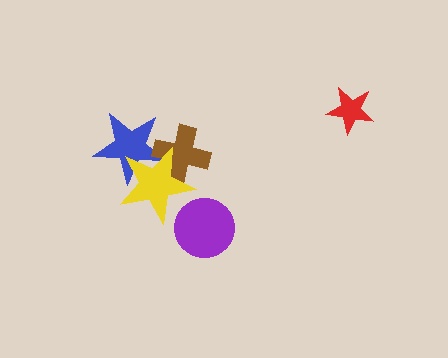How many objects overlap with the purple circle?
0 objects overlap with the purple circle.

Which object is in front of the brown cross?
The yellow star is in front of the brown cross.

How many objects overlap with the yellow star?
2 objects overlap with the yellow star.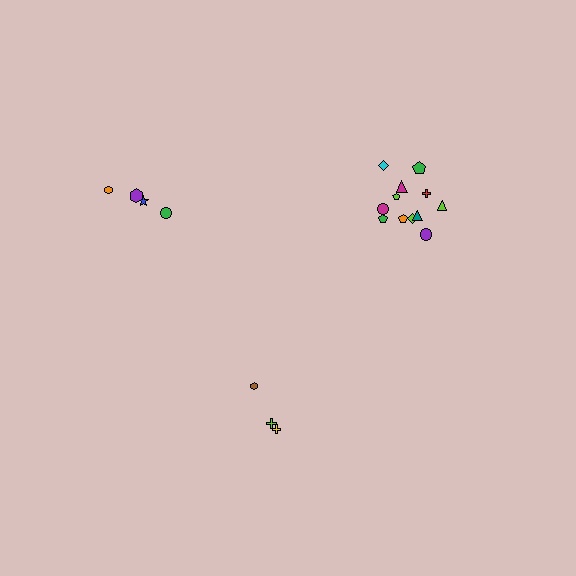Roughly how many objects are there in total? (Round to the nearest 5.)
Roughly 20 objects in total.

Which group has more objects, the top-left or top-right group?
The top-right group.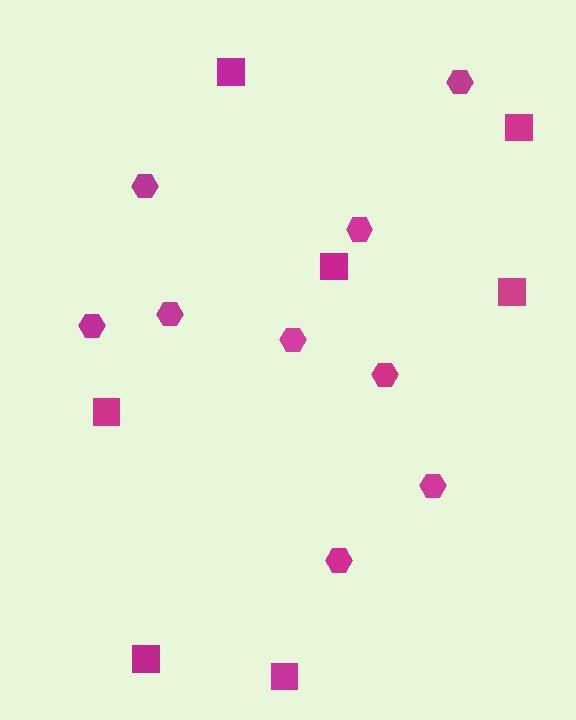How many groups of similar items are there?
There are 2 groups: one group of squares (7) and one group of hexagons (9).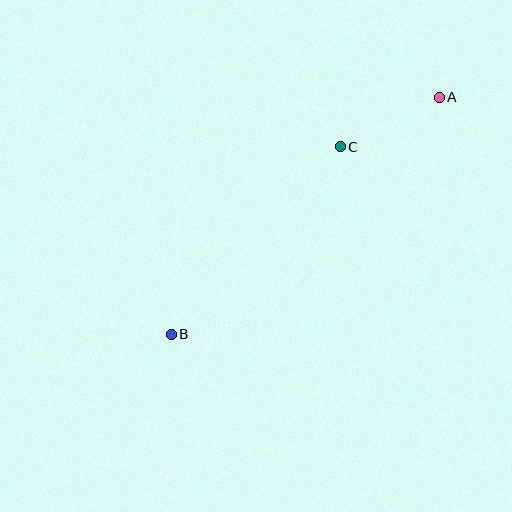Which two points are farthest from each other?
Points A and B are farthest from each other.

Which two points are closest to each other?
Points A and C are closest to each other.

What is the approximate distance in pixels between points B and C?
The distance between B and C is approximately 252 pixels.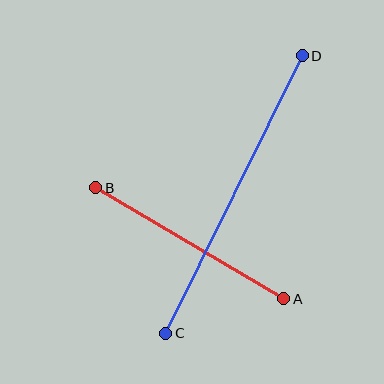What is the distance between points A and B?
The distance is approximately 218 pixels.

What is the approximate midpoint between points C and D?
The midpoint is at approximately (234, 195) pixels.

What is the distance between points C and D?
The distance is approximately 309 pixels.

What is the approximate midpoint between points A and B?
The midpoint is at approximately (190, 243) pixels.